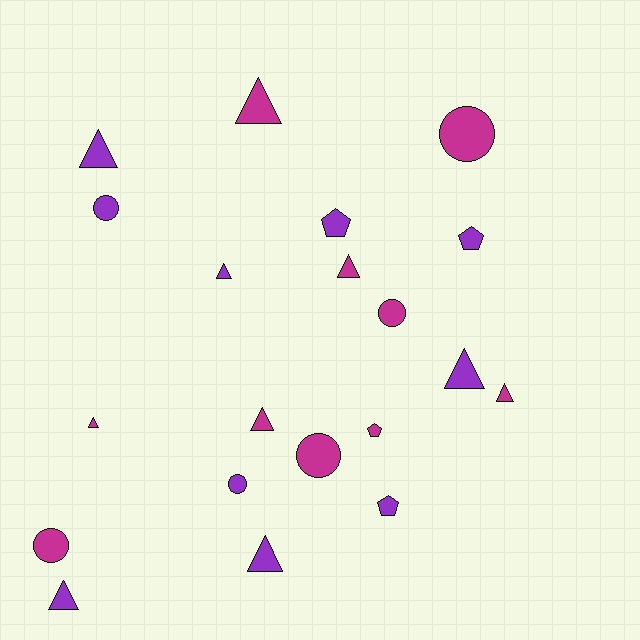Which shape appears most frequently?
Triangle, with 10 objects.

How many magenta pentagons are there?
There is 1 magenta pentagon.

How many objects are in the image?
There are 20 objects.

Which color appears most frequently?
Magenta, with 10 objects.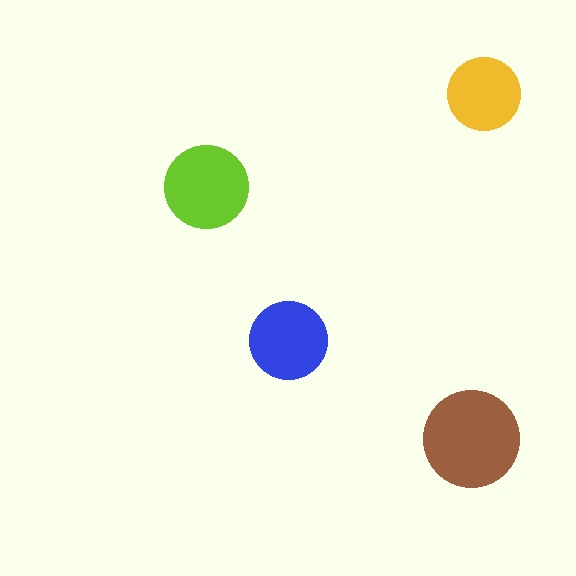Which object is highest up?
The yellow circle is topmost.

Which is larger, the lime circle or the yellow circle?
The lime one.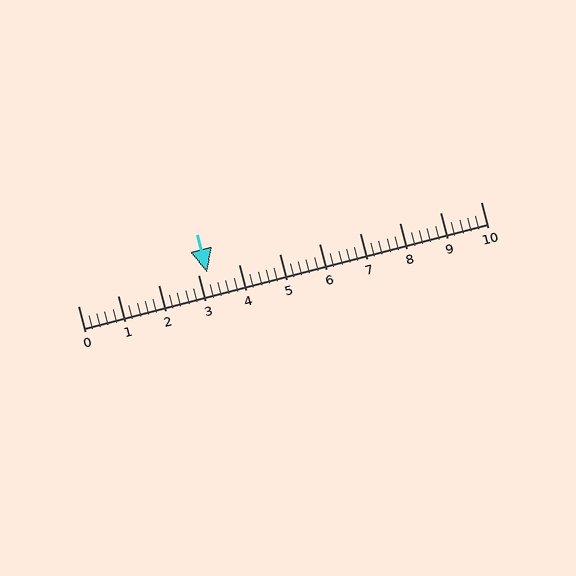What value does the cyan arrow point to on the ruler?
The cyan arrow points to approximately 3.2.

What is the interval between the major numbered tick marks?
The major tick marks are spaced 1 units apart.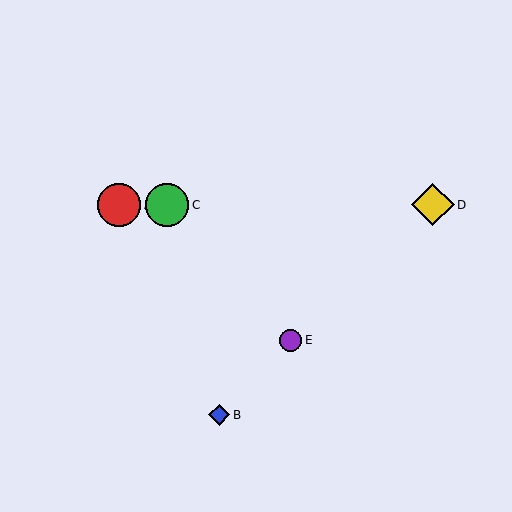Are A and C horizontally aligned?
Yes, both are at y≈205.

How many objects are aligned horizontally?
3 objects (A, C, D) are aligned horizontally.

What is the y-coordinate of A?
Object A is at y≈205.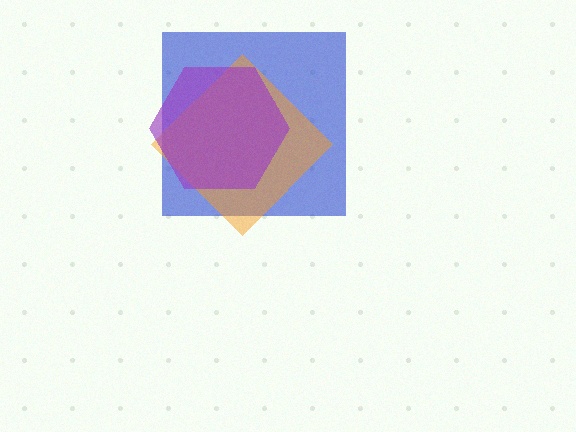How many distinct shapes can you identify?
There are 3 distinct shapes: a blue square, an orange diamond, a purple hexagon.